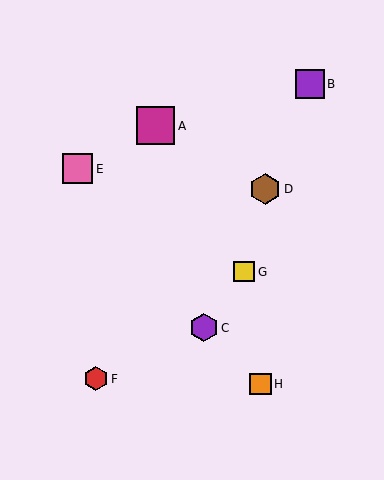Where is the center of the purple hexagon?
The center of the purple hexagon is at (204, 328).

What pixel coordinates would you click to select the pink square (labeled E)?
Click at (78, 169) to select the pink square E.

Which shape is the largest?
The magenta square (labeled A) is the largest.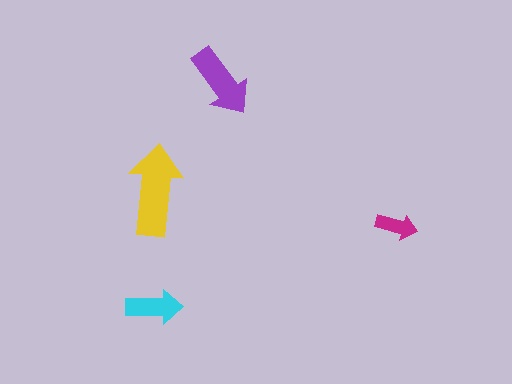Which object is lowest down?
The cyan arrow is bottommost.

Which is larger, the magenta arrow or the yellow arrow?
The yellow one.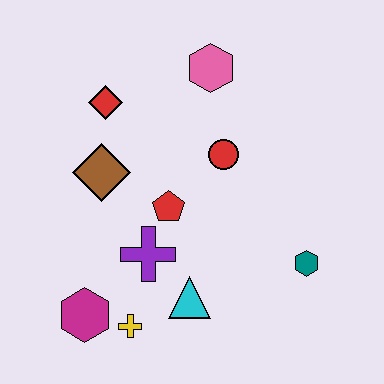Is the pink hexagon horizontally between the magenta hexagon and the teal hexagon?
Yes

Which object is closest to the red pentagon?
The purple cross is closest to the red pentagon.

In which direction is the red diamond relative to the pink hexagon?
The red diamond is to the left of the pink hexagon.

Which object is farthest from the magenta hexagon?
The pink hexagon is farthest from the magenta hexagon.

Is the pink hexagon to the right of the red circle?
No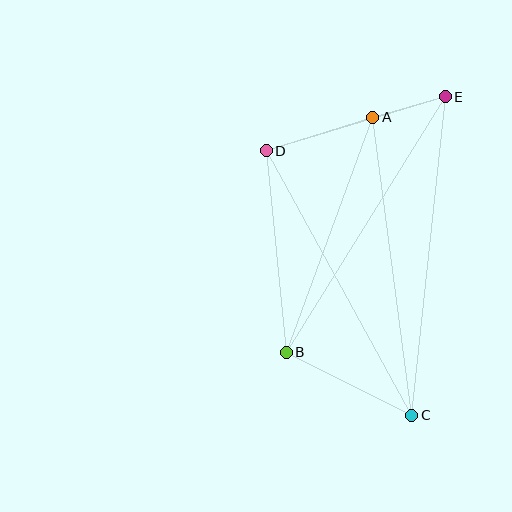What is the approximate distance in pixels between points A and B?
The distance between A and B is approximately 250 pixels.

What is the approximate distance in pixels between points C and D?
The distance between C and D is approximately 302 pixels.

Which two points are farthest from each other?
Points C and E are farthest from each other.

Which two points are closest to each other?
Points A and E are closest to each other.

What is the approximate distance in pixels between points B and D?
The distance between B and D is approximately 202 pixels.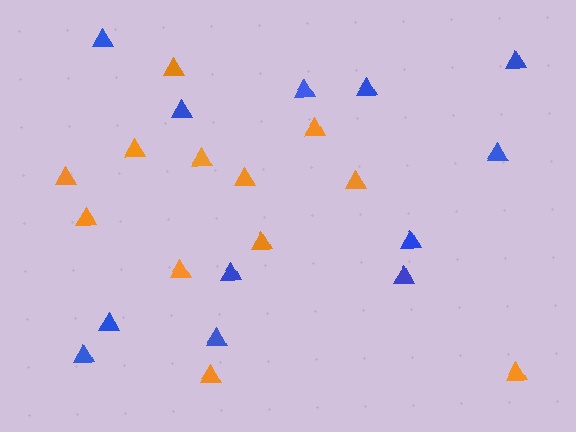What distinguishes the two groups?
There are 2 groups: one group of orange triangles (12) and one group of blue triangles (12).